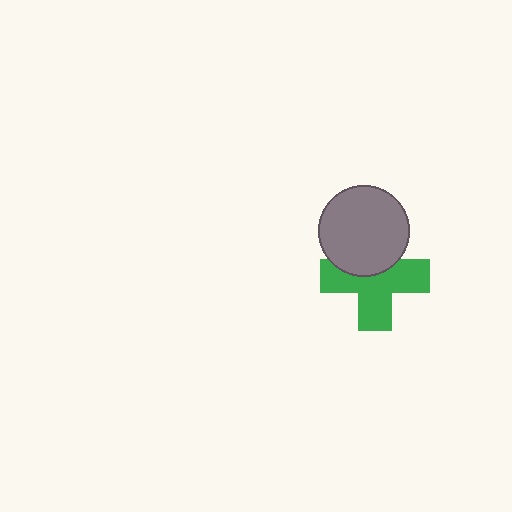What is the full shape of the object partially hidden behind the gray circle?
The partially hidden object is a green cross.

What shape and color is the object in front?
The object in front is a gray circle.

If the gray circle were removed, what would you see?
You would see the complete green cross.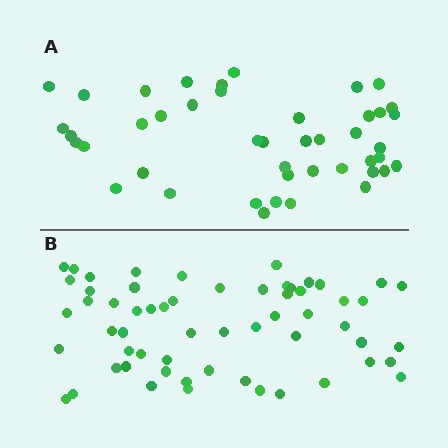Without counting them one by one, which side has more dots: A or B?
Region B (the bottom region) has more dots.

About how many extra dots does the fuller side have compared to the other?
Region B has approximately 15 more dots than region A.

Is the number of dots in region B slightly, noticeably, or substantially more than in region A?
Region B has noticeably more, but not dramatically so. The ratio is roughly 1.3 to 1.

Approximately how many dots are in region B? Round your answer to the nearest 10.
About 60 dots. (The exact count is 59, which rounds to 60.)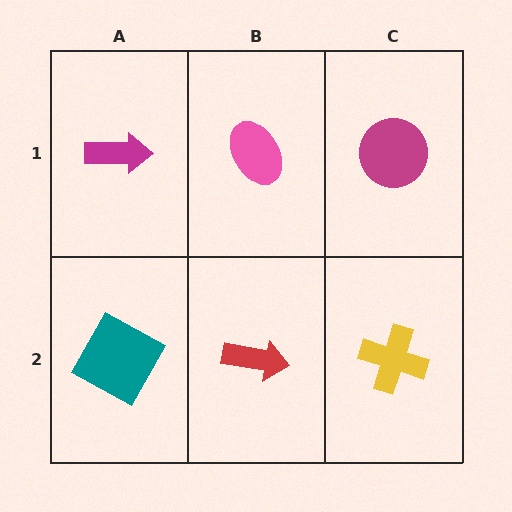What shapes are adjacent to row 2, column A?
A magenta arrow (row 1, column A), a red arrow (row 2, column B).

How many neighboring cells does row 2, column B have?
3.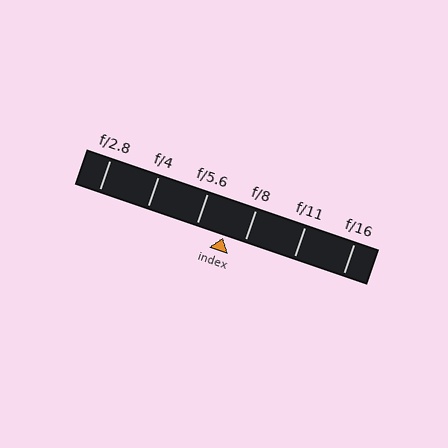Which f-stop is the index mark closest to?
The index mark is closest to f/8.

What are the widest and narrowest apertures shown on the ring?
The widest aperture shown is f/2.8 and the narrowest is f/16.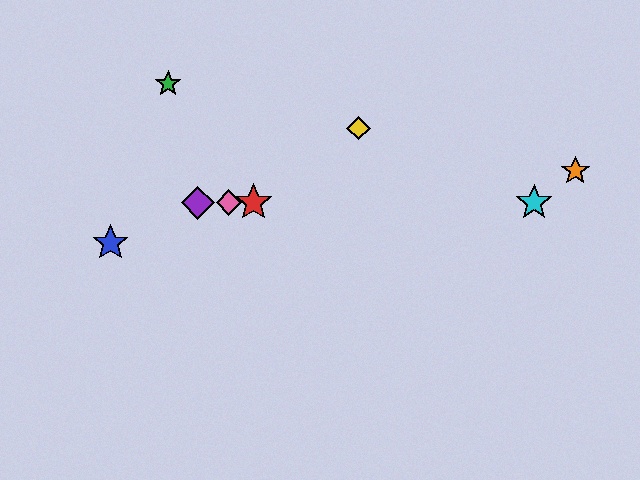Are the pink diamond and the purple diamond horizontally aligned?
Yes, both are at y≈203.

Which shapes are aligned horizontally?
The red star, the purple diamond, the cyan star, the pink diamond are aligned horizontally.